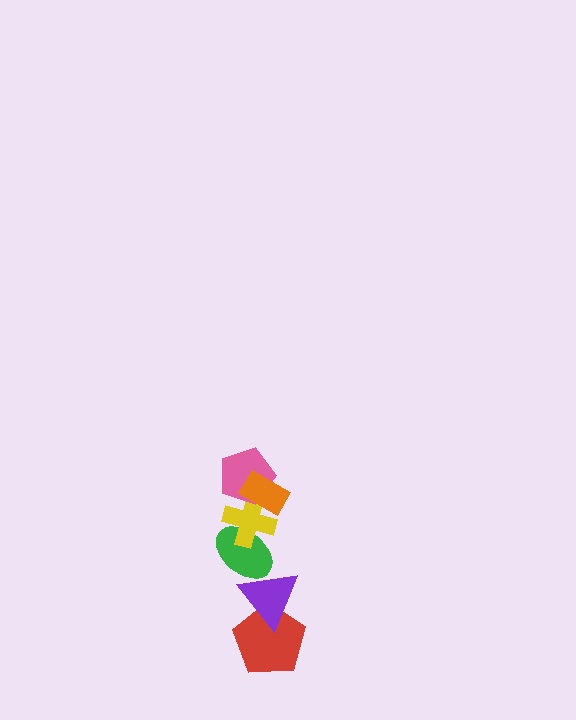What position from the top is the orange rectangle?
The orange rectangle is 1st from the top.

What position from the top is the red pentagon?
The red pentagon is 6th from the top.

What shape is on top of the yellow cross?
The pink pentagon is on top of the yellow cross.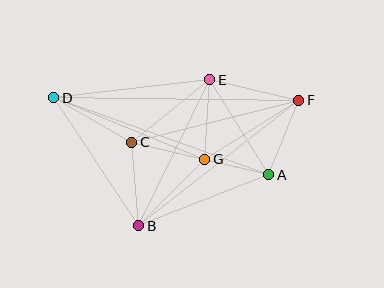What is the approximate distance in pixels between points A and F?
The distance between A and F is approximately 80 pixels.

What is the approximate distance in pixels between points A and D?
The distance between A and D is approximately 229 pixels.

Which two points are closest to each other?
Points A and G are closest to each other.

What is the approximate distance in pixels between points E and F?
The distance between E and F is approximately 91 pixels.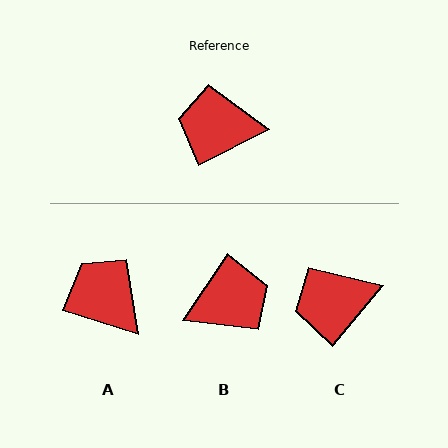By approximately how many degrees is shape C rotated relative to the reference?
Approximately 24 degrees counter-clockwise.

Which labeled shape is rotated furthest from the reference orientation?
B, about 151 degrees away.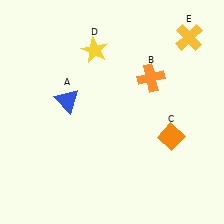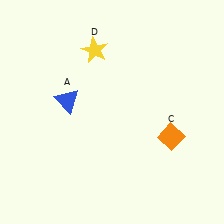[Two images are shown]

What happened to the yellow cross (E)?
The yellow cross (E) was removed in Image 2. It was in the top-right area of Image 1.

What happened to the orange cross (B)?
The orange cross (B) was removed in Image 2. It was in the top-right area of Image 1.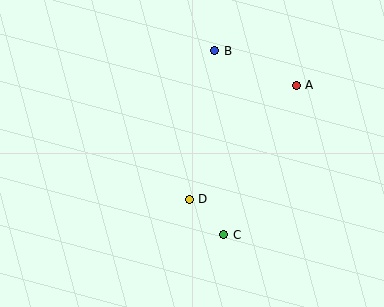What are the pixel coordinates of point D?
Point D is at (189, 199).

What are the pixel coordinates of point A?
Point A is at (296, 85).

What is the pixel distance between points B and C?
The distance between B and C is 184 pixels.